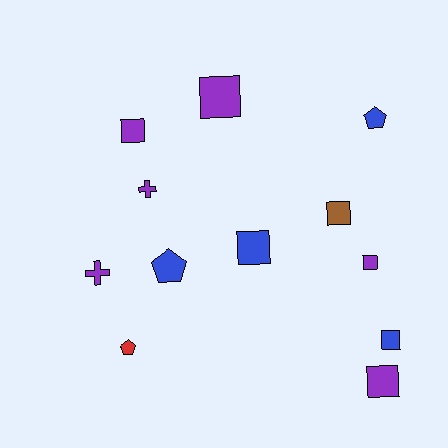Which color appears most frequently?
Purple, with 6 objects.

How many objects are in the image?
There are 12 objects.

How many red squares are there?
There are no red squares.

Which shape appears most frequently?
Square, with 7 objects.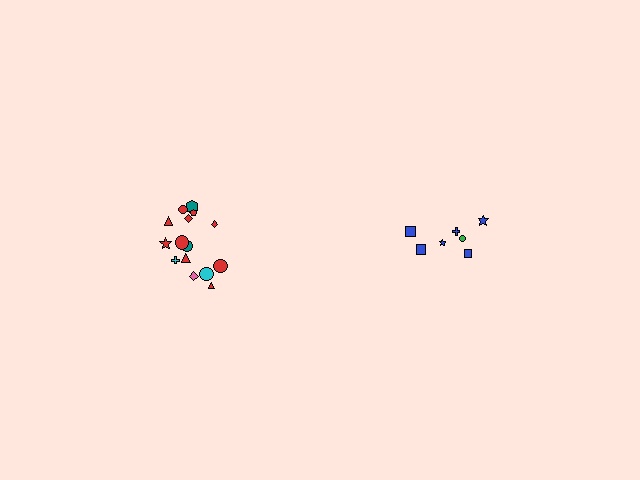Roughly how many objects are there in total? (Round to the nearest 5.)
Roughly 20 objects in total.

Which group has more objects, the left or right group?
The left group.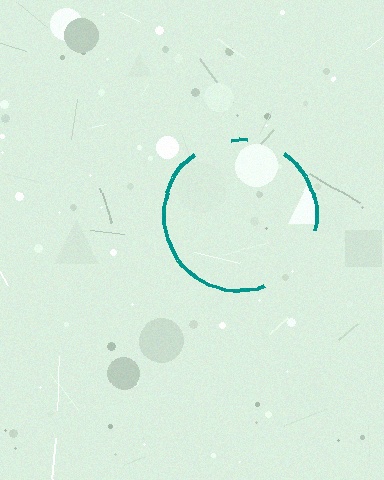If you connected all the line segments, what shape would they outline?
They would outline a circle.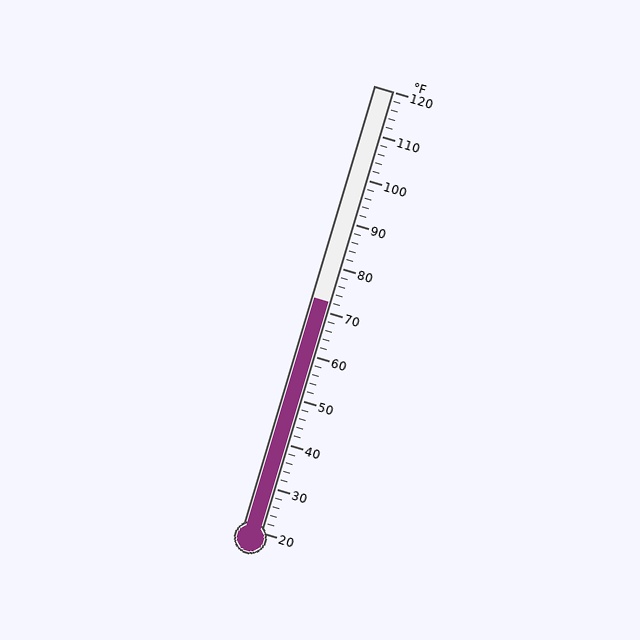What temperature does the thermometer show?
The thermometer shows approximately 72°F.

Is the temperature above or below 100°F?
The temperature is below 100°F.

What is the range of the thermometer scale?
The thermometer scale ranges from 20°F to 120°F.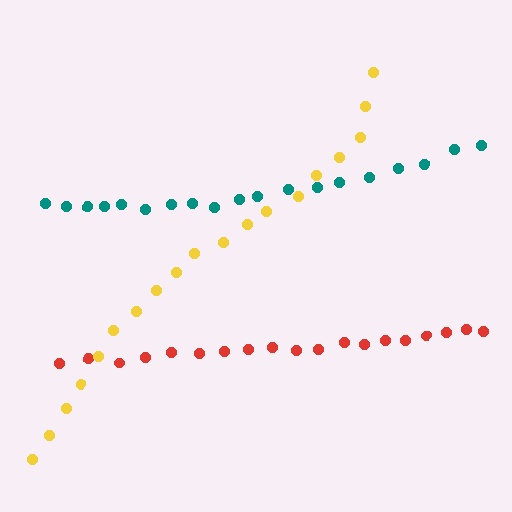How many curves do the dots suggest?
There are 3 distinct paths.